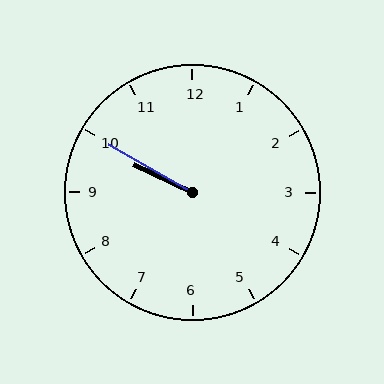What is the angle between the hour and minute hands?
Approximately 5 degrees.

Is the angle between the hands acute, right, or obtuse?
It is acute.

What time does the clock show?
9:50.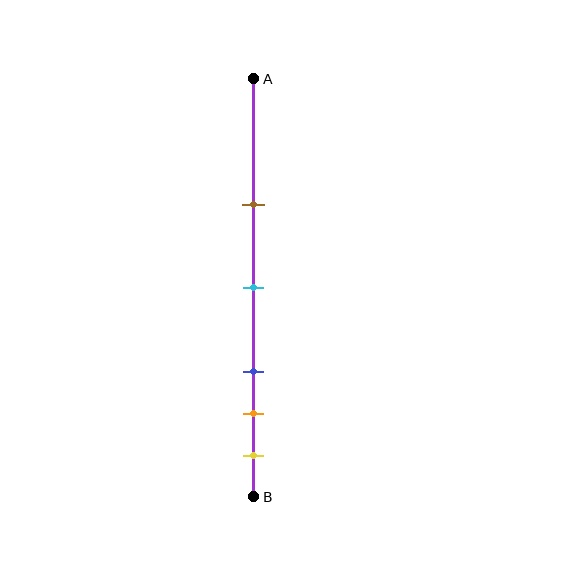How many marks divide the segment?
There are 5 marks dividing the segment.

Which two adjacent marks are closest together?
The orange and yellow marks are the closest adjacent pair.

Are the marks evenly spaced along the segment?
No, the marks are not evenly spaced.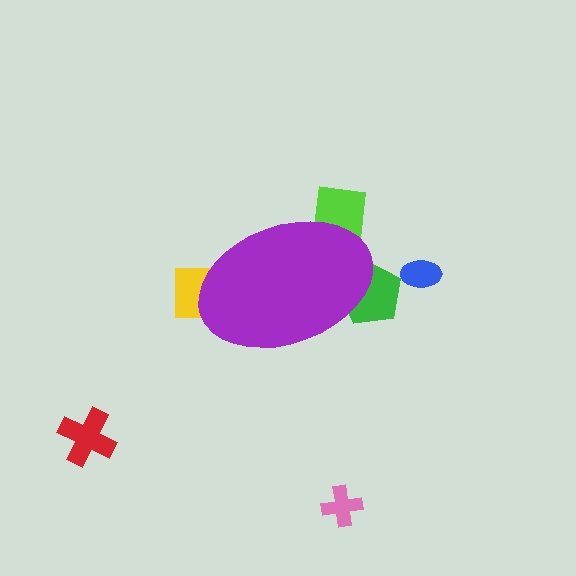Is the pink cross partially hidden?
No, the pink cross is fully visible.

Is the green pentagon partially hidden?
Yes, the green pentagon is partially hidden behind the purple ellipse.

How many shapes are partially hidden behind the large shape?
3 shapes are partially hidden.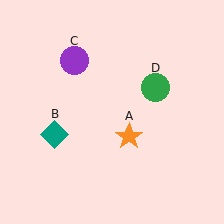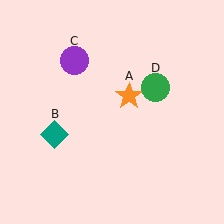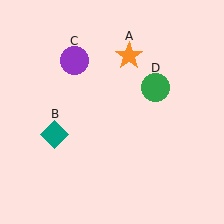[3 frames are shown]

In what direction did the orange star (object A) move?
The orange star (object A) moved up.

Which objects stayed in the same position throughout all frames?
Teal diamond (object B) and purple circle (object C) and green circle (object D) remained stationary.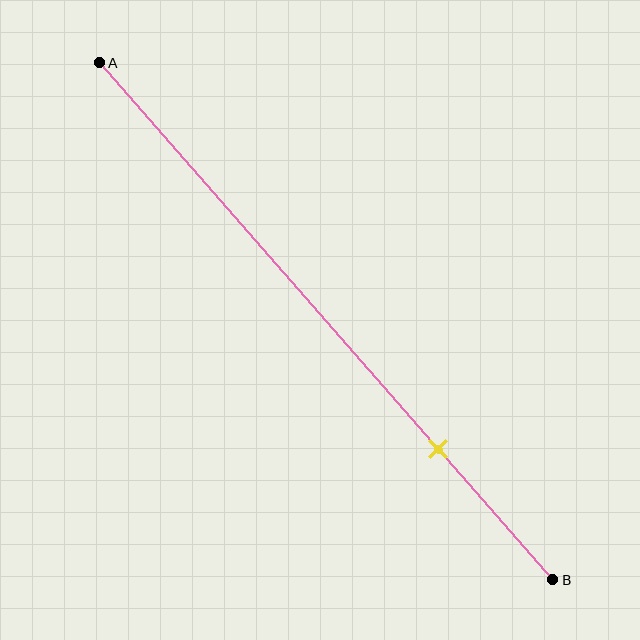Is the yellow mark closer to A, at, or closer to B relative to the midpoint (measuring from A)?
The yellow mark is closer to point B than the midpoint of segment AB.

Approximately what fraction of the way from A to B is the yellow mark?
The yellow mark is approximately 75% of the way from A to B.